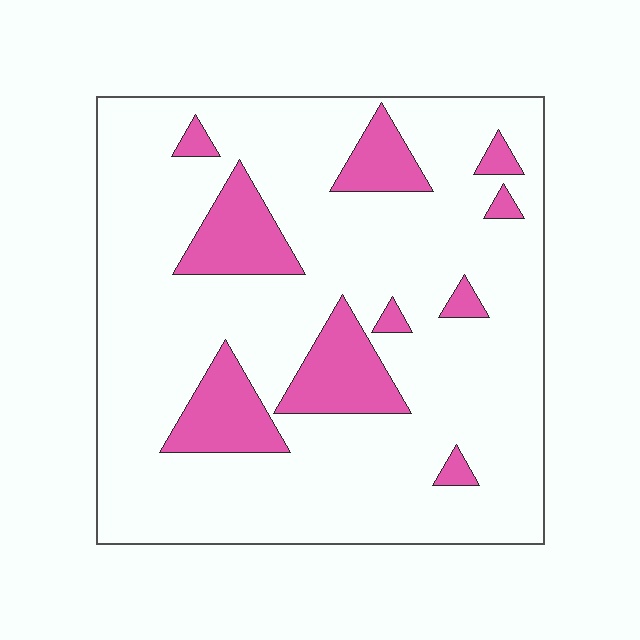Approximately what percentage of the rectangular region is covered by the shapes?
Approximately 15%.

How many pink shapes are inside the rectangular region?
10.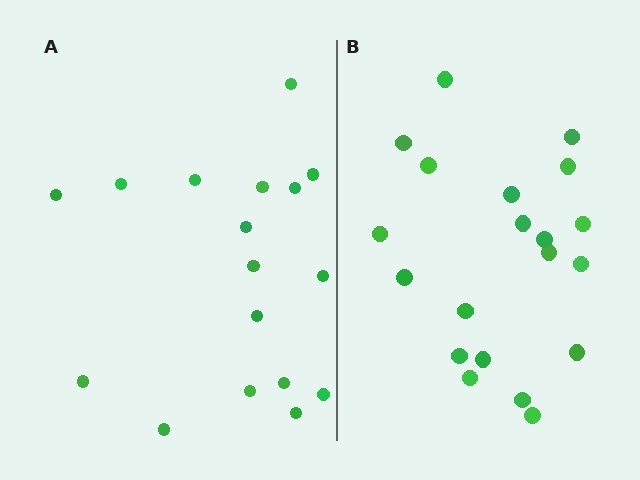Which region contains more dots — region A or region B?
Region B (the right region) has more dots.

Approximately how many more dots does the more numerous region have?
Region B has just a few more — roughly 2 or 3 more dots than region A.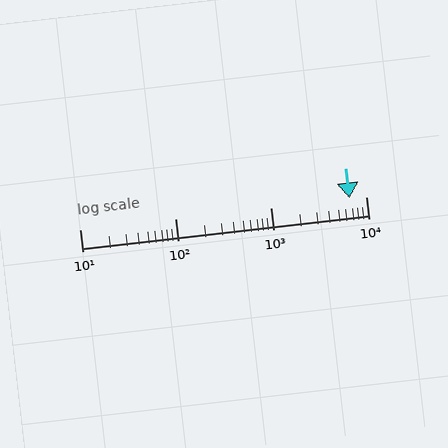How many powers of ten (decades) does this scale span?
The scale spans 3 decades, from 10 to 10000.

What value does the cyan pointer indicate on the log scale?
The pointer indicates approximately 6700.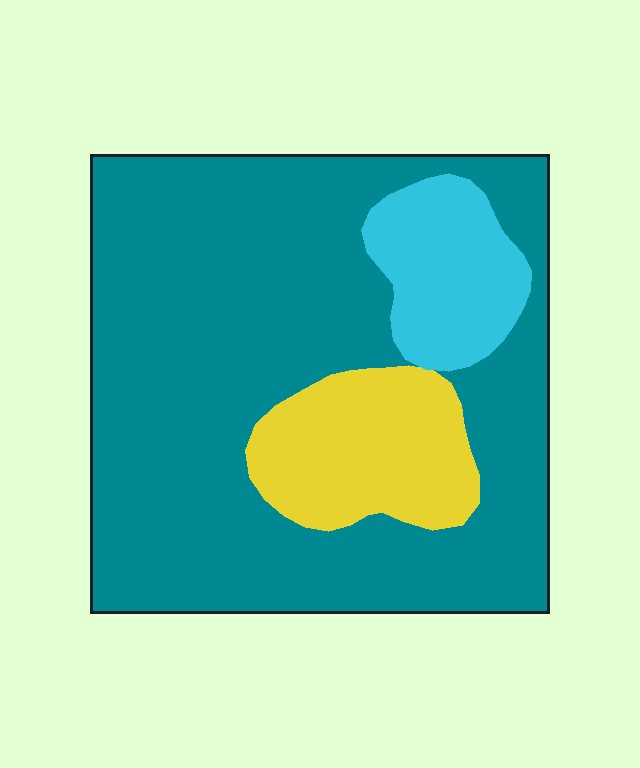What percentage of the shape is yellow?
Yellow covers roughly 15% of the shape.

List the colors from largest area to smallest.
From largest to smallest: teal, yellow, cyan.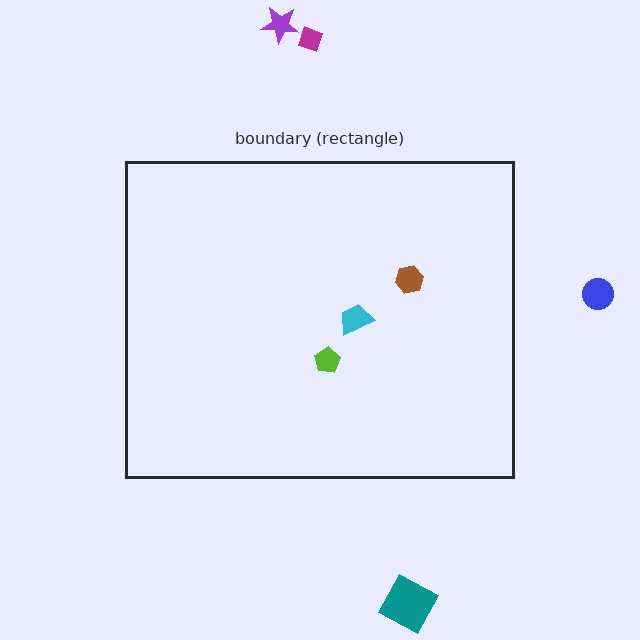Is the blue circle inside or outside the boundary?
Outside.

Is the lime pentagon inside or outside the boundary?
Inside.